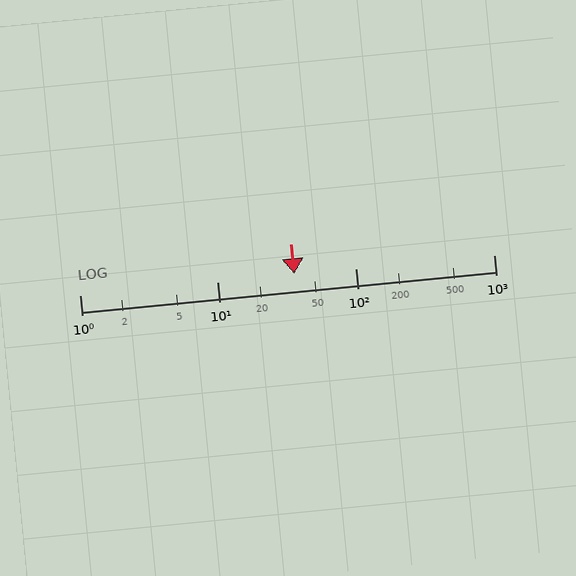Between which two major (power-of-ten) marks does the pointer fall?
The pointer is between 10 and 100.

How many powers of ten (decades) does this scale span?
The scale spans 3 decades, from 1 to 1000.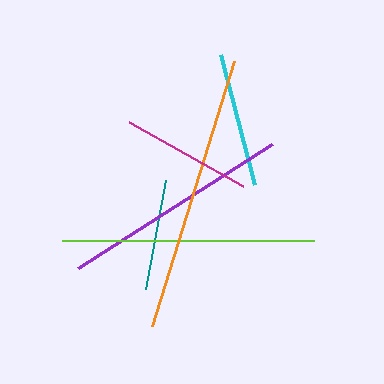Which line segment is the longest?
The orange line is the longest at approximately 277 pixels.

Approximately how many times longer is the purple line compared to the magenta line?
The purple line is approximately 1.8 times the length of the magenta line.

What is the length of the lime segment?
The lime segment is approximately 252 pixels long.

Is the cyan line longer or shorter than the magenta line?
The cyan line is longer than the magenta line.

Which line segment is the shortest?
The teal line is the shortest at approximately 110 pixels.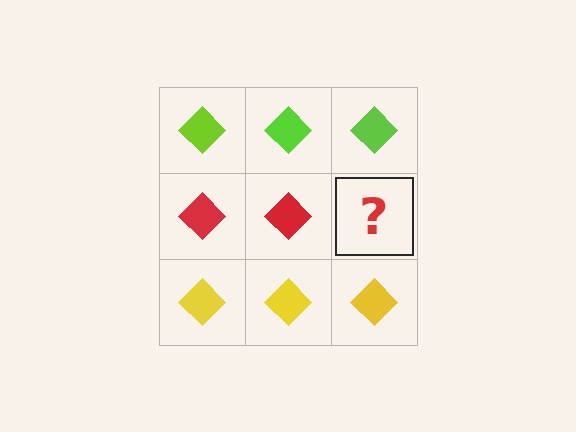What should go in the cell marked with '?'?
The missing cell should contain a red diamond.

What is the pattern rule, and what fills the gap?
The rule is that each row has a consistent color. The gap should be filled with a red diamond.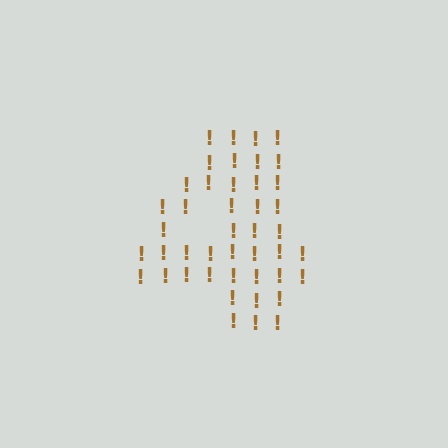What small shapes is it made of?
It is made of small exclamation marks.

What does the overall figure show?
The overall figure shows the digit 4.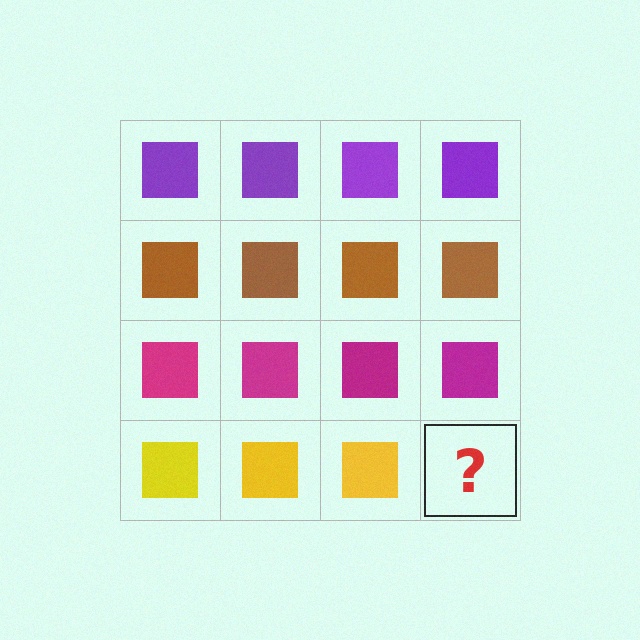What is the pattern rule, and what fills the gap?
The rule is that each row has a consistent color. The gap should be filled with a yellow square.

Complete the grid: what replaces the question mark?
The question mark should be replaced with a yellow square.